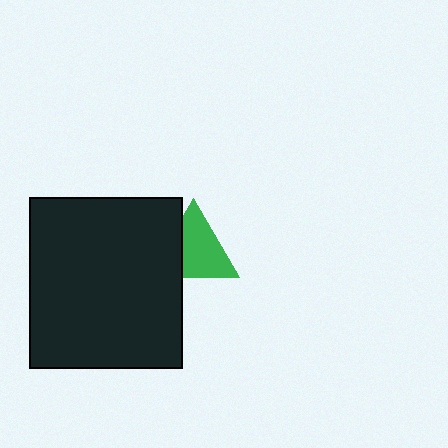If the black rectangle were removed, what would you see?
You would see the complete green triangle.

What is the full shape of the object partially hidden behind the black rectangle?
The partially hidden object is a green triangle.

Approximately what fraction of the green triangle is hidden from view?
Roughly 31% of the green triangle is hidden behind the black rectangle.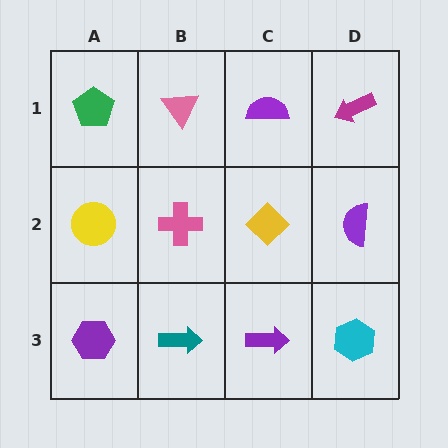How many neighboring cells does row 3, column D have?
2.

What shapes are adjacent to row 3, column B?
A pink cross (row 2, column B), a purple hexagon (row 3, column A), a purple arrow (row 3, column C).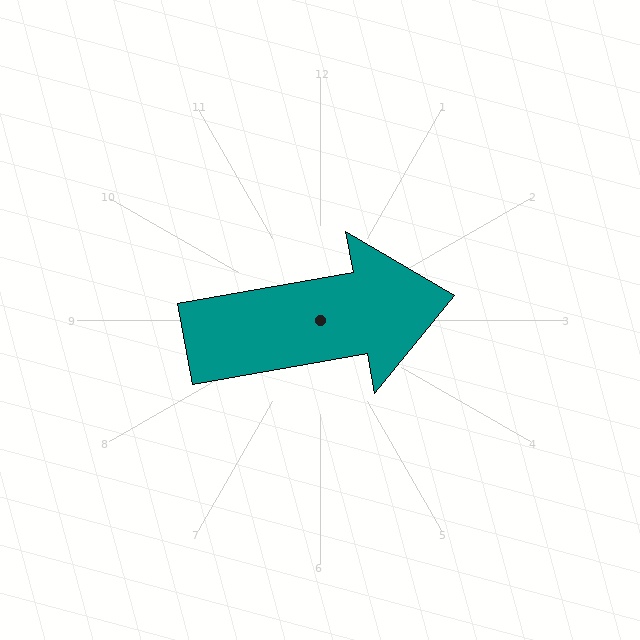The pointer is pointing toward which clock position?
Roughly 3 o'clock.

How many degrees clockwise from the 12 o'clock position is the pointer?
Approximately 80 degrees.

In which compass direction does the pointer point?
East.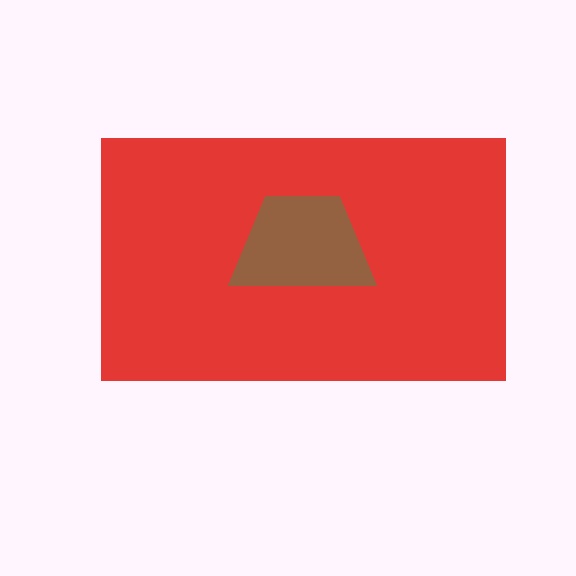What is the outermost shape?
The red rectangle.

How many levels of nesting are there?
2.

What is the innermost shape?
The brown trapezoid.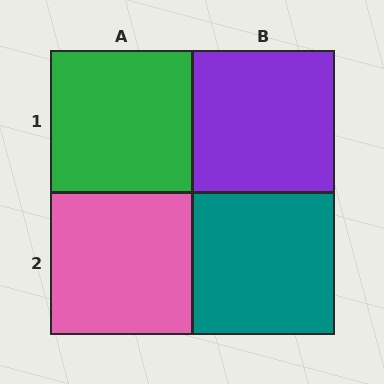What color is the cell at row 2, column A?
Pink.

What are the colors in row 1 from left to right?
Green, purple.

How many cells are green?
1 cell is green.